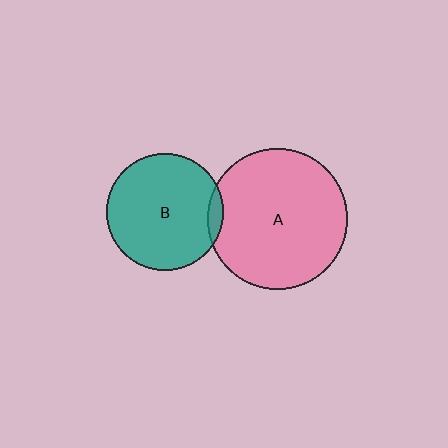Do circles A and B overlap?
Yes.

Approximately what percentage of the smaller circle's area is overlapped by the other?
Approximately 5%.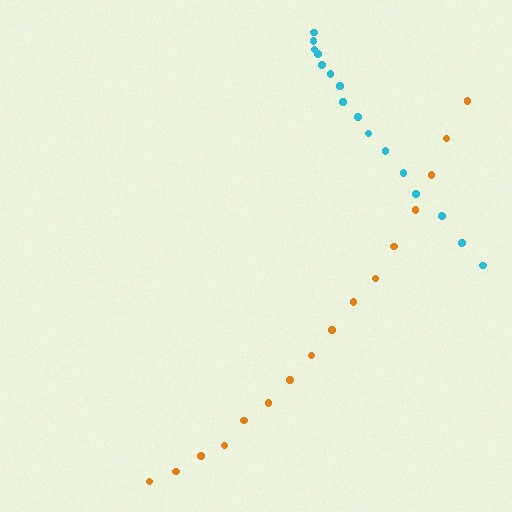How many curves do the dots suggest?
There are 2 distinct paths.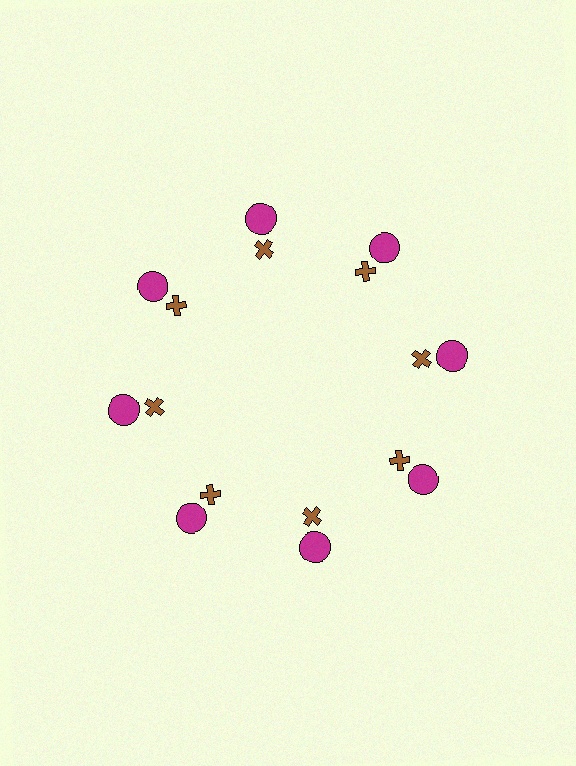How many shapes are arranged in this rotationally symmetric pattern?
There are 16 shapes, arranged in 8 groups of 2.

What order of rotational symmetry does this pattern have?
This pattern has 8-fold rotational symmetry.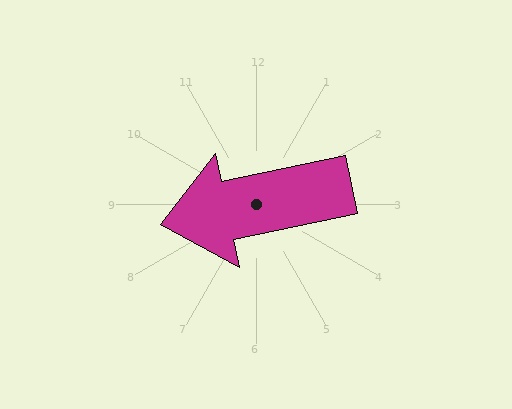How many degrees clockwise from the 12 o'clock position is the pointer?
Approximately 258 degrees.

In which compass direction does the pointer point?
West.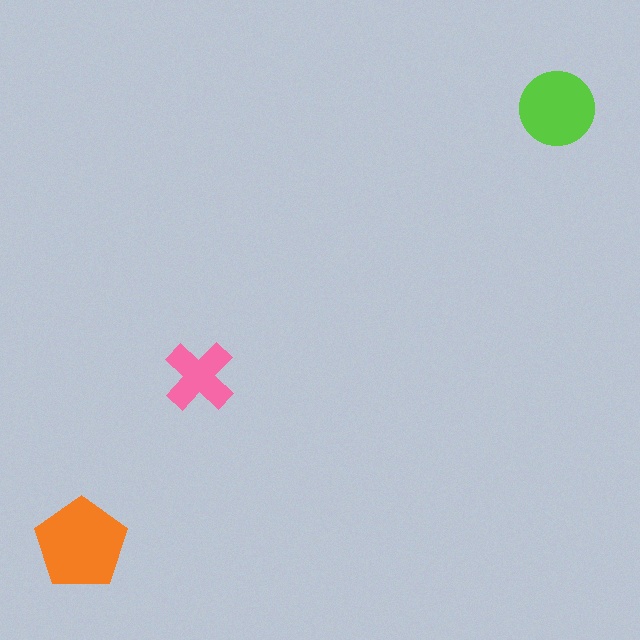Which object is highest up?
The lime circle is topmost.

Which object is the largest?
The orange pentagon.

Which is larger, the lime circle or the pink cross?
The lime circle.